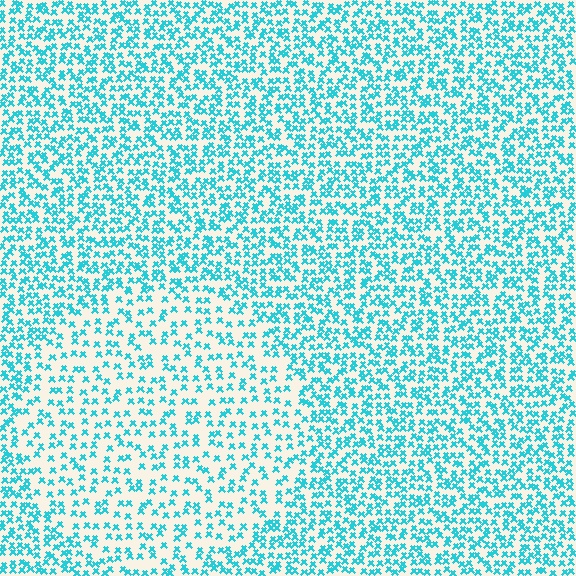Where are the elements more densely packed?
The elements are more densely packed outside the circle boundary.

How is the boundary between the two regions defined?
The boundary is defined by a change in element density (approximately 1.8x ratio). All elements are the same color, size, and shape.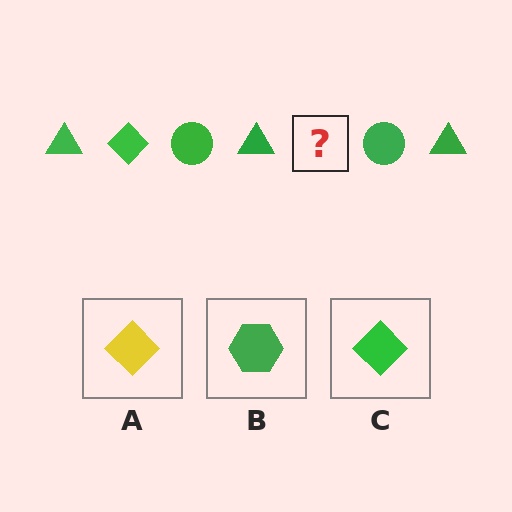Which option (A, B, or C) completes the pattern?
C.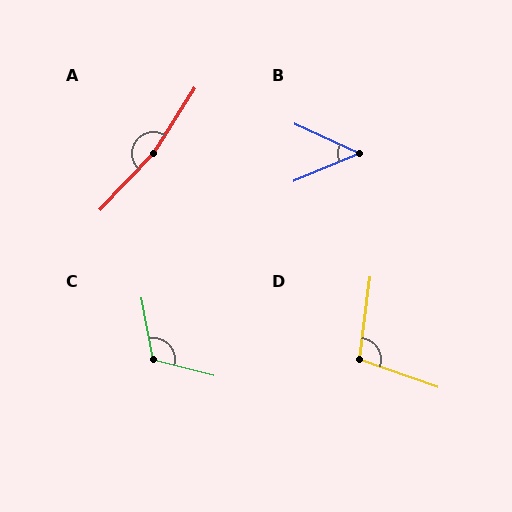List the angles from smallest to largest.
B (48°), D (102°), C (115°), A (169°).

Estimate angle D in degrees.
Approximately 102 degrees.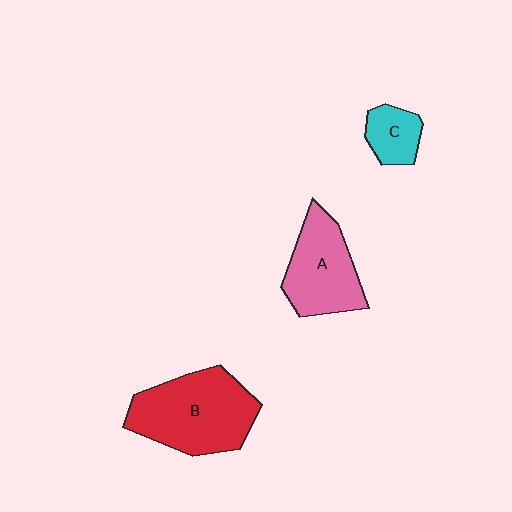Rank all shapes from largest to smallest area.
From largest to smallest: B (red), A (pink), C (cyan).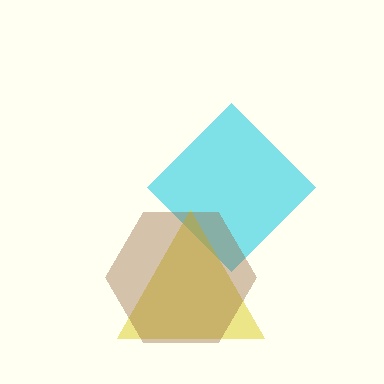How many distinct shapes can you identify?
There are 3 distinct shapes: a cyan diamond, a yellow triangle, a brown hexagon.